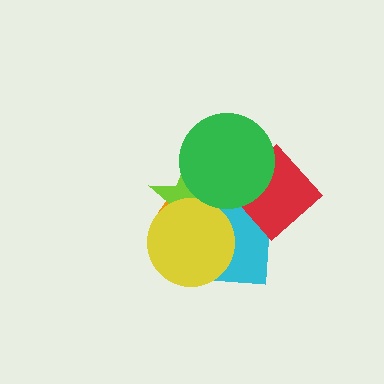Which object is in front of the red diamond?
The green circle is in front of the red diamond.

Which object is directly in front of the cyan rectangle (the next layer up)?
The red diamond is directly in front of the cyan rectangle.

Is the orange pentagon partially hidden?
Yes, it is partially covered by another shape.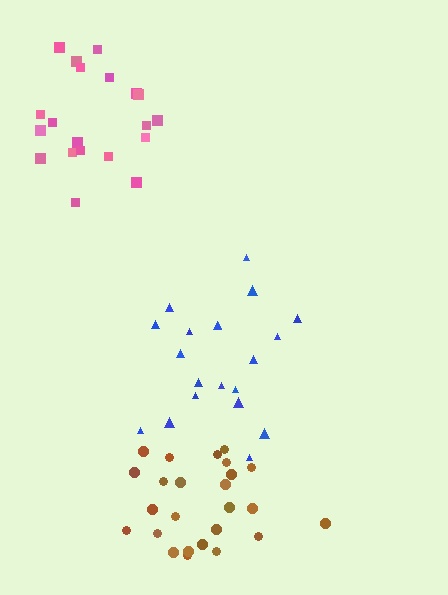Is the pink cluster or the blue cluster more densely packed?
Blue.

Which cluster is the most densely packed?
Brown.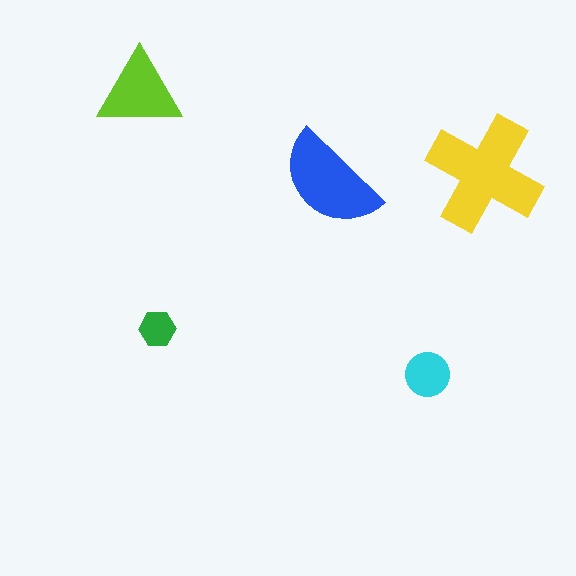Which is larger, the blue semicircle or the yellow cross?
The yellow cross.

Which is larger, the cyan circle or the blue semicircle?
The blue semicircle.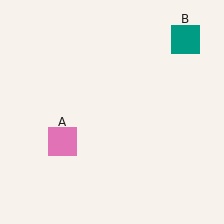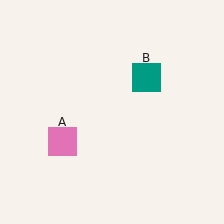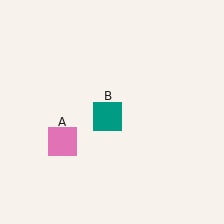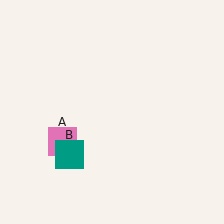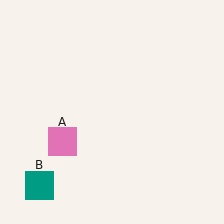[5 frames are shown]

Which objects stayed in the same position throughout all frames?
Pink square (object A) remained stationary.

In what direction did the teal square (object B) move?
The teal square (object B) moved down and to the left.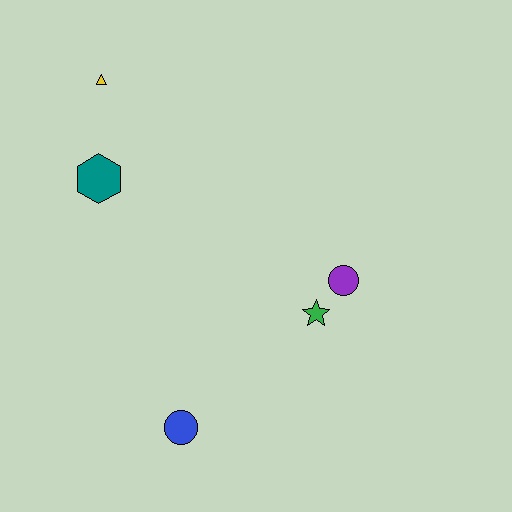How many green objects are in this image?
There is 1 green object.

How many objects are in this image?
There are 5 objects.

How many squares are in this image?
There are no squares.